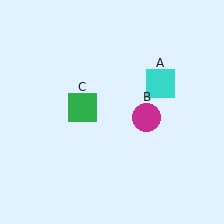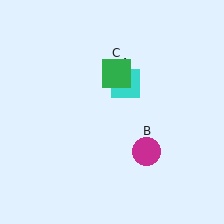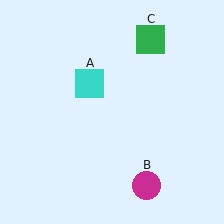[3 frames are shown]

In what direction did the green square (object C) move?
The green square (object C) moved up and to the right.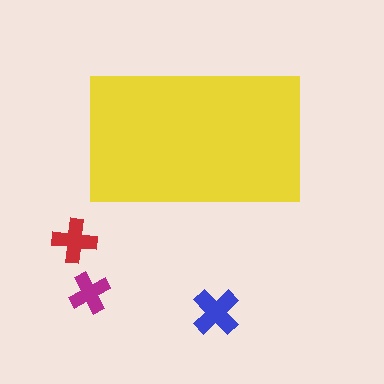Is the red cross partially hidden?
No, the red cross is fully visible.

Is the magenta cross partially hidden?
No, the magenta cross is fully visible.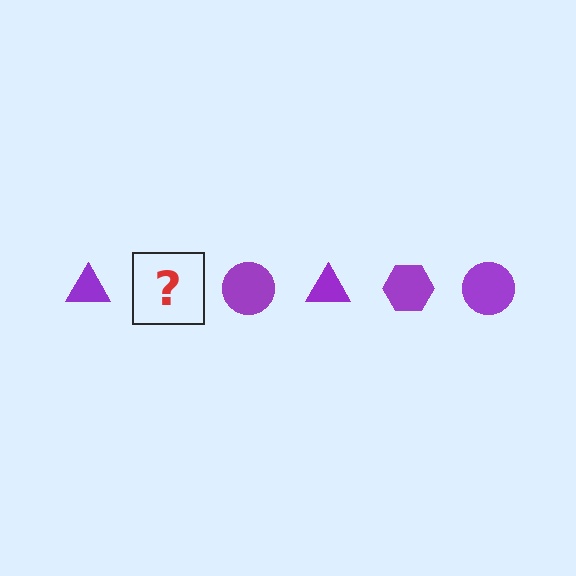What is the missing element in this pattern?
The missing element is a purple hexagon.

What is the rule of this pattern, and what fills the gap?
The rule is that the pattern cycles through triangle, hexagon, circle shapes in purple. The gap should be filled with a purple hexagon.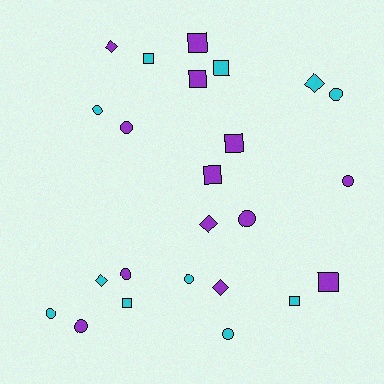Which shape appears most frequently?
Circle, with 10 objects.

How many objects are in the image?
There are 24 objects.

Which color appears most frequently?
Purple, with 13 objects.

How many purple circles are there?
There are 5 purple circles.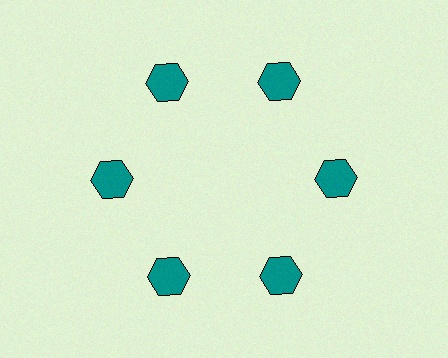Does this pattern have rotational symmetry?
Yes, this pattern has 6-fold rotational symmetry. It looks the same after rotating 60 degrees around the center.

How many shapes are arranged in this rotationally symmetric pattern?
There are 6 shapes, arranged in 6 groups of 1.